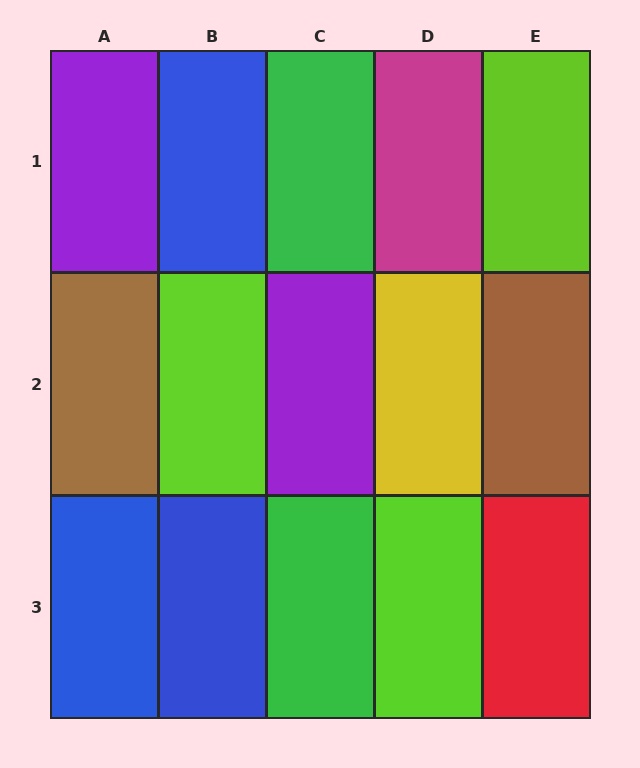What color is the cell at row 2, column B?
Lime.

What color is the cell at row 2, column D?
Yellow.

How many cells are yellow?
1 cell is yellow.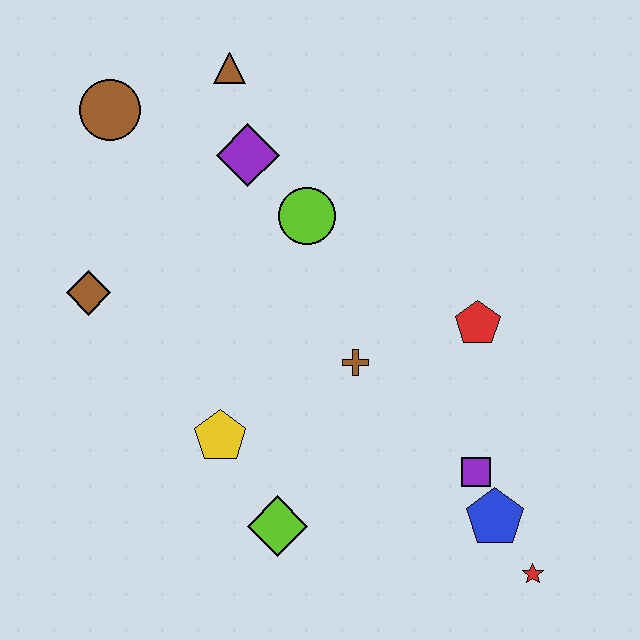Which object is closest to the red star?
The blue pentagon is closest to the red star.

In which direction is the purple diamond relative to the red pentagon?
The purple diamond is to the left of the red pentagon.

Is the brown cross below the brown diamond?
Yes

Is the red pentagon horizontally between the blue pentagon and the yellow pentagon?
Yes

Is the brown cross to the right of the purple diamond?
Yes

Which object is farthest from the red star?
The brown circle is farthest from the red star.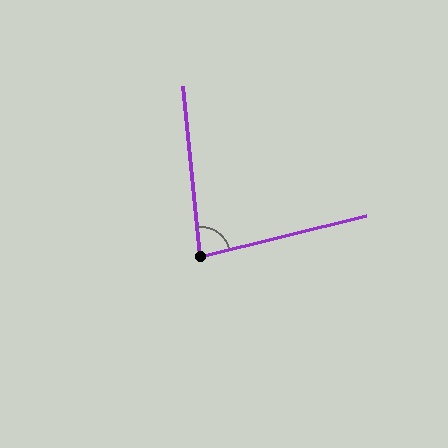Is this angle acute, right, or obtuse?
It is acute.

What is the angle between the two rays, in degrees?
Approximately 82 degrees.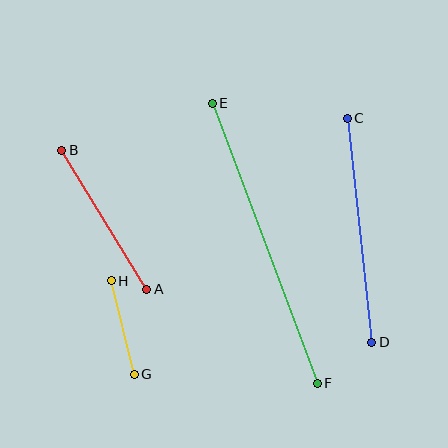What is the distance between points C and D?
The distance is approximately 226 pixels.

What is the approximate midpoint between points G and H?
The midpoint is at approximately (123, 328) pixels.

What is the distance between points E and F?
The distance is approximately 299 pixels.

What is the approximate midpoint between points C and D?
The midpoint is at approximately (359, 230) pixels.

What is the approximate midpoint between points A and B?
The midpoint is at approximately (104, 220) pixels.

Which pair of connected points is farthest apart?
Points E and F are farthest apart.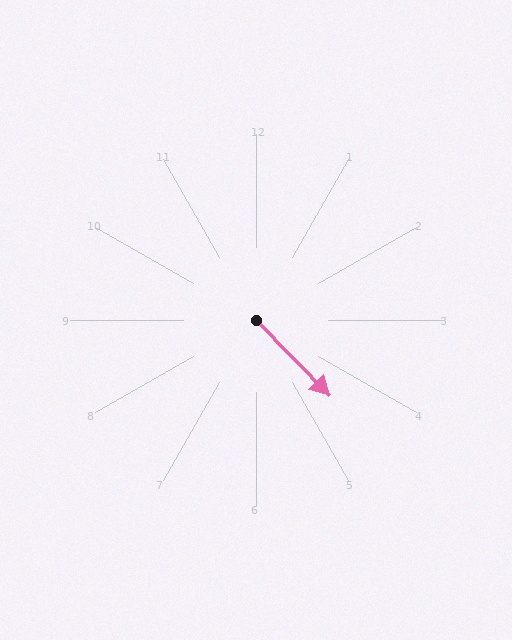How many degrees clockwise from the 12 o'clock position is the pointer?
Approximately 136 degrees.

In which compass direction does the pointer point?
Southeast.